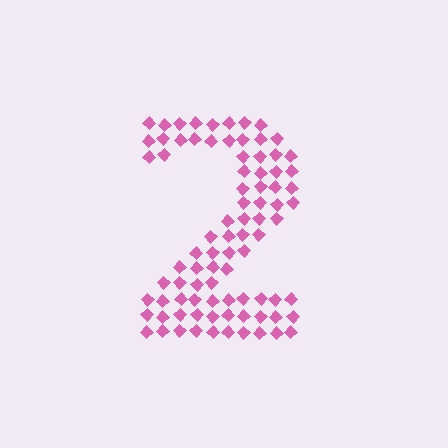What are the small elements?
The small elements are diamonds.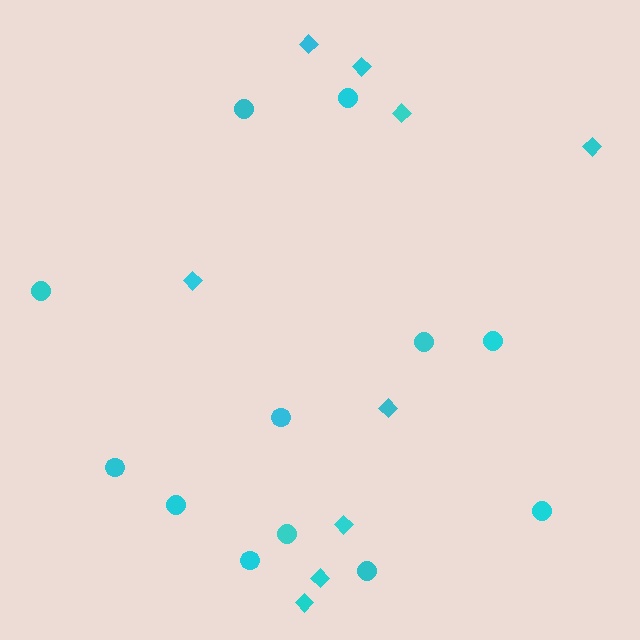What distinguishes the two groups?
There are 2 groups: one group of circles (12) and one group of diamonds (9).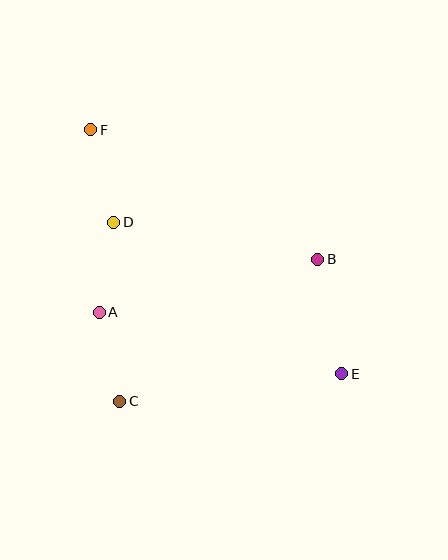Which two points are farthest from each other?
Points E and F are farthest from each other.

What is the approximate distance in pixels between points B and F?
The distance between B and F is approximately 262 pixels.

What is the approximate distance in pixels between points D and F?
The distance between D and F is approximately 95 pixels.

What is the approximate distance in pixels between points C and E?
The distance between C and E is approximately 224 pixels.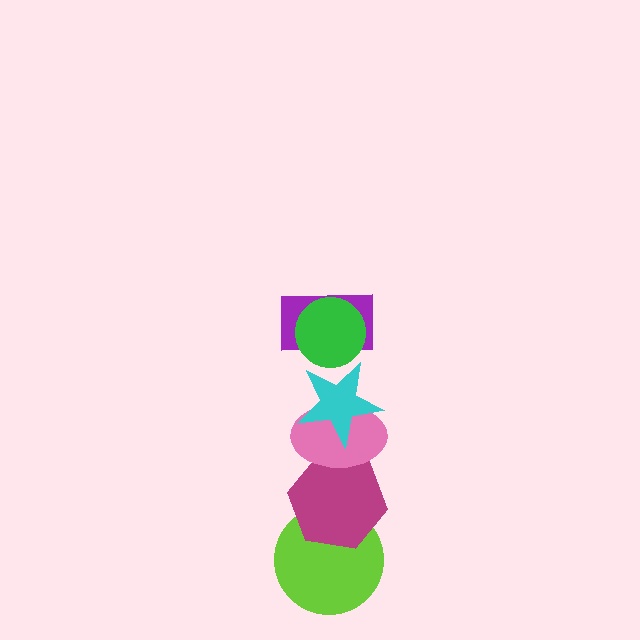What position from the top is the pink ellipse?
The pink ellipse is 4th from the top.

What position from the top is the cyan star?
The cyan star is 3rd from the top.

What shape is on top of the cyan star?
The purple rectangle is on top of the cyan star.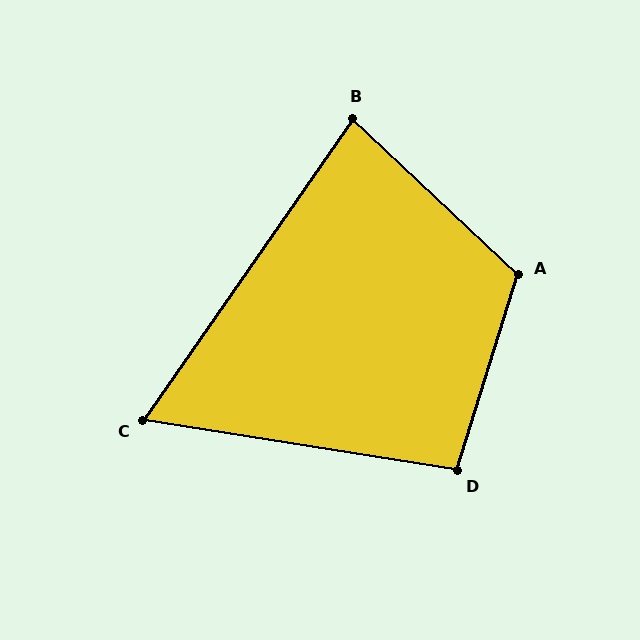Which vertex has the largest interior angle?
A, at approximately 116 degrees.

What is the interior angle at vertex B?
Approximately 82 degrees (acute).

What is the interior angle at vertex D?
Approximately 98 degrees (obtuse).